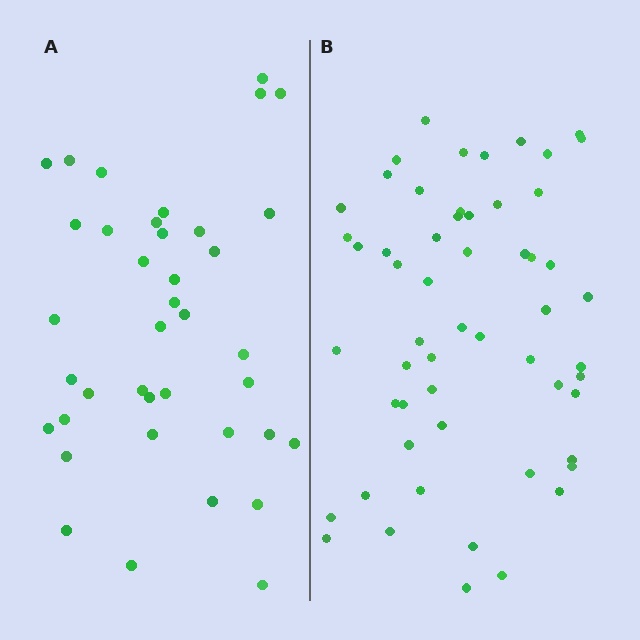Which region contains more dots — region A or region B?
Region B (the right region) has more dots.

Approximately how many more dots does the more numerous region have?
Region B has approximately 15 more dots than region A.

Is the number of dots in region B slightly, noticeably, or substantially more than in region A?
Region B has noticeably more, but not dramatically so. The ratio is roughly 1.4 to 1.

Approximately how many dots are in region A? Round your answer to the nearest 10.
About 40 dots. (The exact count is 39, which rounds to 40.)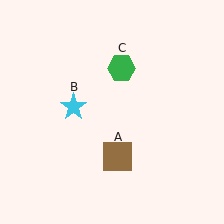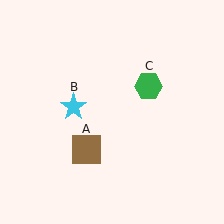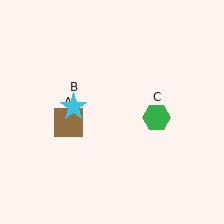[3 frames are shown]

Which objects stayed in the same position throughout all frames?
Cyan star (object B) remained stationary.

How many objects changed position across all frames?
2 objects changed position: brown square (object A), green hexagon (object C).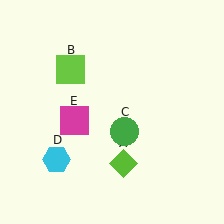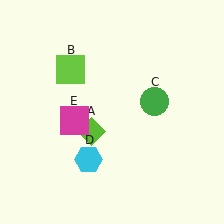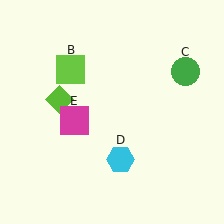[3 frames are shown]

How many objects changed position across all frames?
3 objects changed position: lime diamond (object A), green circle (object C), cyan hexagon (object D).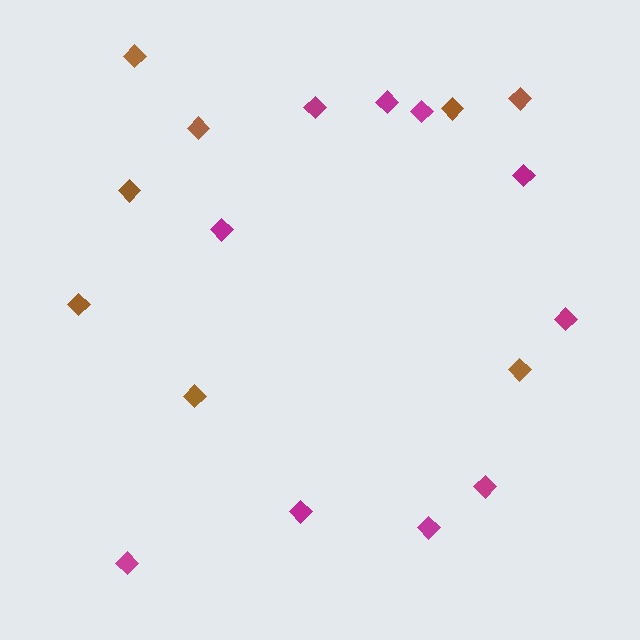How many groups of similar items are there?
There are 2 groups: one group of brown diamonds (8) and one group of magenta diamonds (10).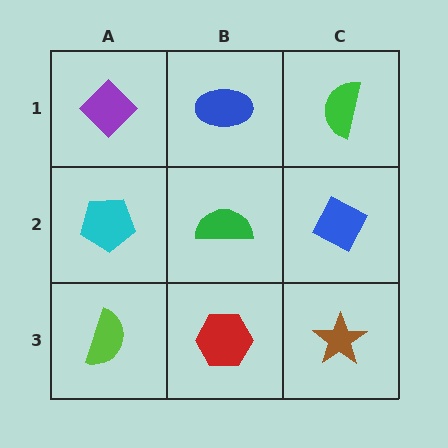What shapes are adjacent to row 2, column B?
A blue ellipse (row 1, column B), a red hexagon (row 3, column B), a cyan pentagon (row 2, column A), a blue diamond (row 2, column C).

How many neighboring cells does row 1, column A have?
2.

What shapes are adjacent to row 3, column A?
A cyan pentagon (row 2, column A), a red hexagon (row 3, column B).